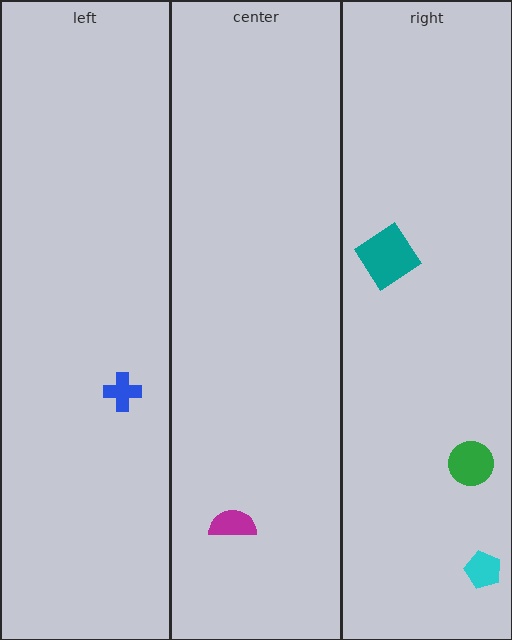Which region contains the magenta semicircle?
The center region.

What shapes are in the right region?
The teal diamond, the cyan pentagon, the green circle.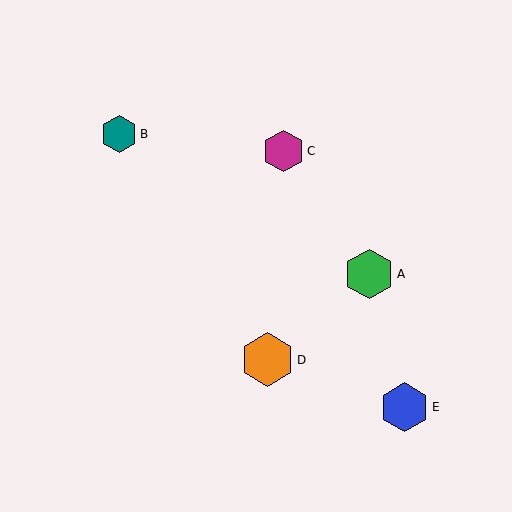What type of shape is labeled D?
Shape D is an orange hexagon.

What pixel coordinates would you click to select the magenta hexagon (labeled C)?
Click at (283, 151) to select the magenta hexagon C.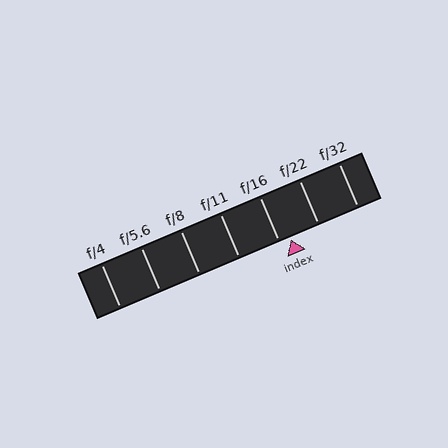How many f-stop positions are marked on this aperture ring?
There are 7 f-stop positions marked.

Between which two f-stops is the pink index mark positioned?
The index mark is between f/16 and f/22.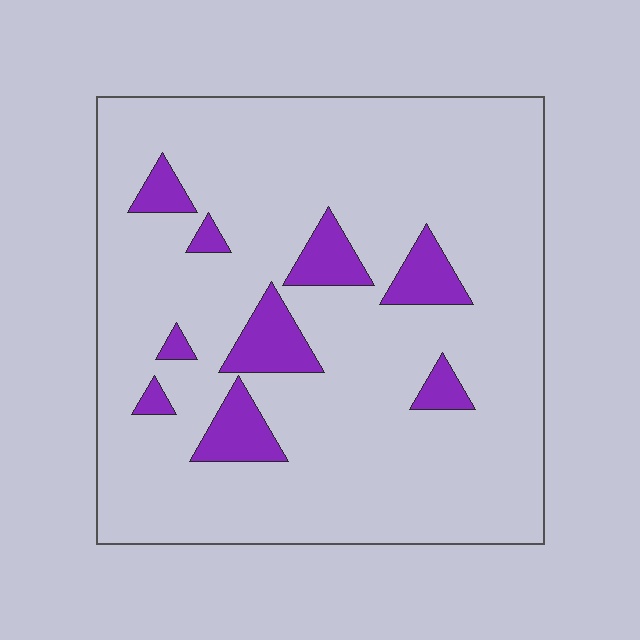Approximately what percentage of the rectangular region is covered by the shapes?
Approximately 10%.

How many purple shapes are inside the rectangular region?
9.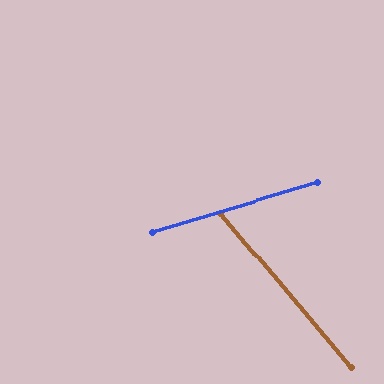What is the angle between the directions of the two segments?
Approximately 66 degrees.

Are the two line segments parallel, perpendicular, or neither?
Neither parallel nor perpendicular — they differ by about 66°.